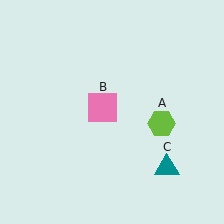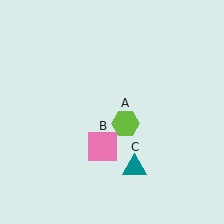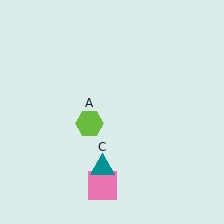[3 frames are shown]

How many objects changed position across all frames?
3 objects changed position: lime hexagon (object A), pink square (object B), teal triangle (object C).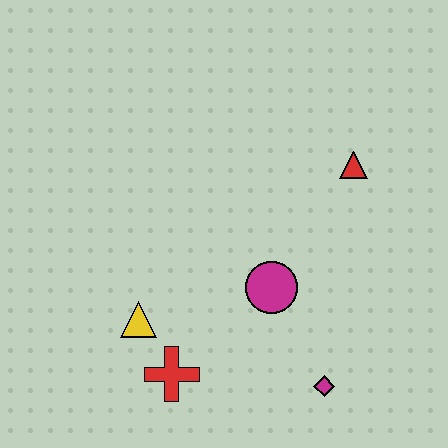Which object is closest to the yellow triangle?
The red cross is closest to the yellow triangle.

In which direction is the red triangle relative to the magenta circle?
The red triangle is above the magenta circle.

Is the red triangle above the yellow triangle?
Yes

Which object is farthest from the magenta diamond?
The red triangle is farthest from the magenta diamond.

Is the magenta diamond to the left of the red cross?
No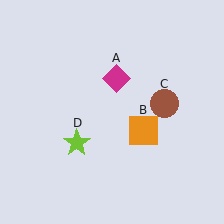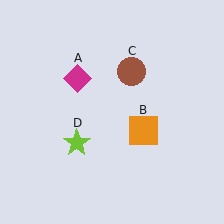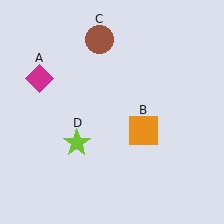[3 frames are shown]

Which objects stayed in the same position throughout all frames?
Orange square (object B) and lime star (object D) remained stationary.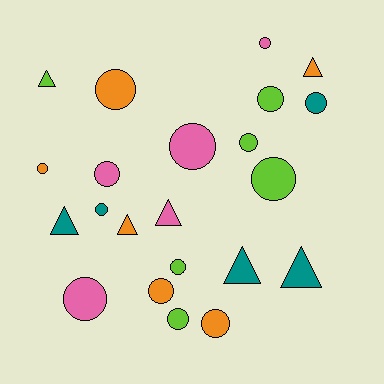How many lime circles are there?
There are 5 lime circles.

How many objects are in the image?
There are 22 objects.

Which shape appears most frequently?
Circle, with 15 objects.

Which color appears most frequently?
Lime, with 6 objects.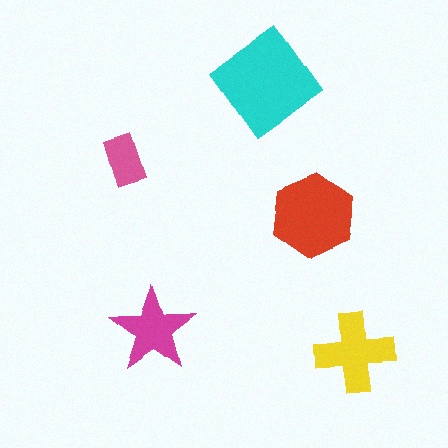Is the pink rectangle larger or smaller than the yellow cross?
Smaller.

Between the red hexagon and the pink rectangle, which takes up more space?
The red hexagon.